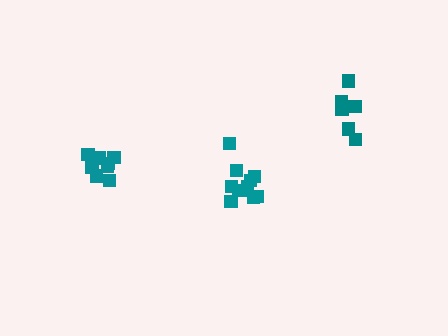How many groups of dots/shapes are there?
There are 3 groups.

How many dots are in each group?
Group 1: 6 dots, Group 2: 9 dots, Group 3: 11 dots (26 total).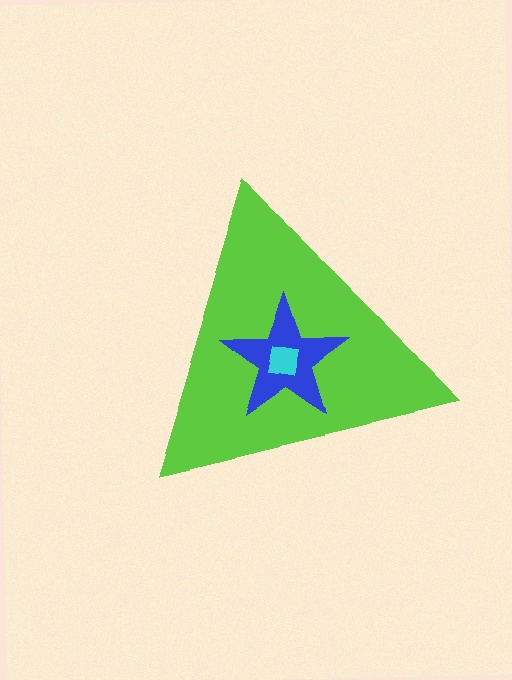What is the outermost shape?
The lime triangle.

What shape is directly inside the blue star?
The cyan square.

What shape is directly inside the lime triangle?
The blue star.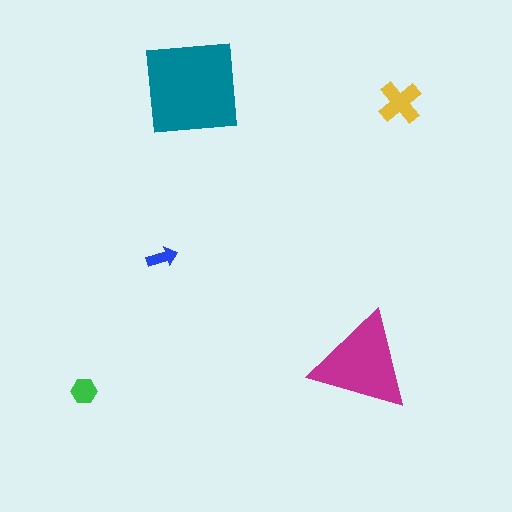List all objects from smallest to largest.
The blue arrow, the green hexagon, the yellow cross, the magenta triangle, the teal square.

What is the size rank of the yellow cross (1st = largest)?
3rd.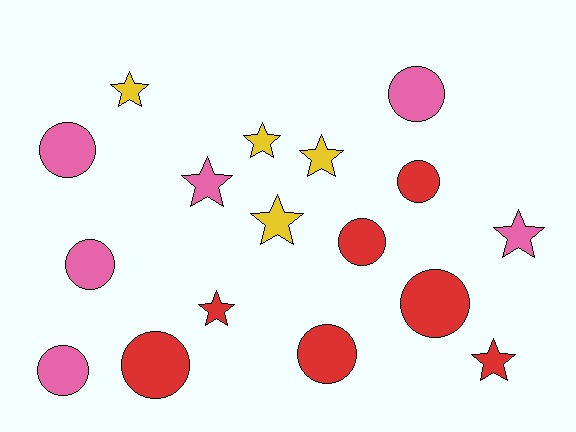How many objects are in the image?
There are 17 objects.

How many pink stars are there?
There are 2 pink stars.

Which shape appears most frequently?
Circle, with 9 objects.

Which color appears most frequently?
Red, with 7 objects.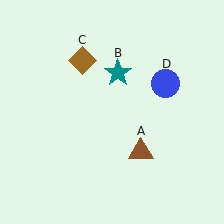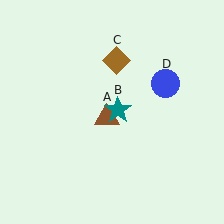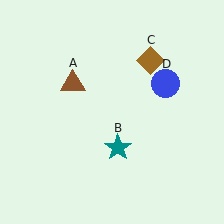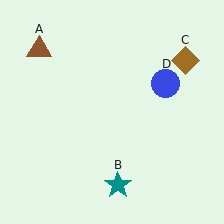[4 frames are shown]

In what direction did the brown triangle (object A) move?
The brown triangle (object A) moved up and to the left.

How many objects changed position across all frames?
3 objects changed position: brown triangle (object A), teal star (object B), brown diamond (object C).